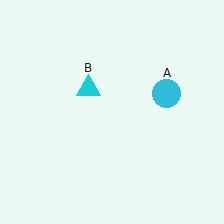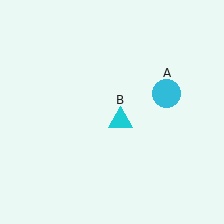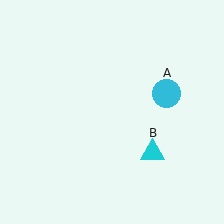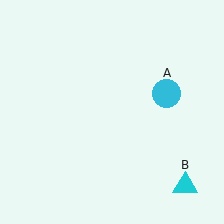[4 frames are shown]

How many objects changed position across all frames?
1 object changed position: cyan triangle (object B).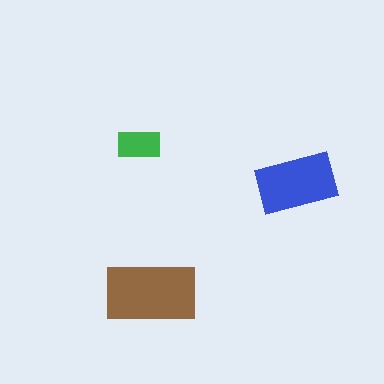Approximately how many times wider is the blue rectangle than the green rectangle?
About 2 times wider.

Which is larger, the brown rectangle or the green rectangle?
The brown one.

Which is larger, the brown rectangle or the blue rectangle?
The brown one.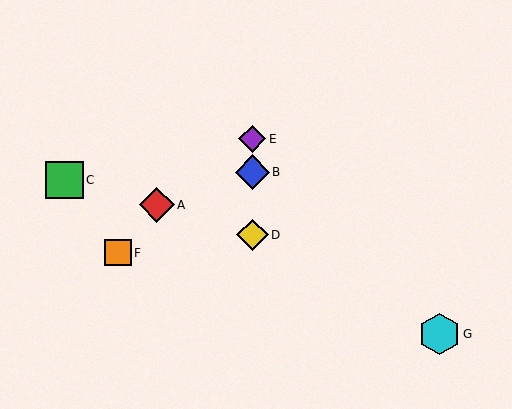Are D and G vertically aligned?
No, D is at x≈252 and G is at x≈439.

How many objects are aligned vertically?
3 objects (B, D, E) are aligned vertically.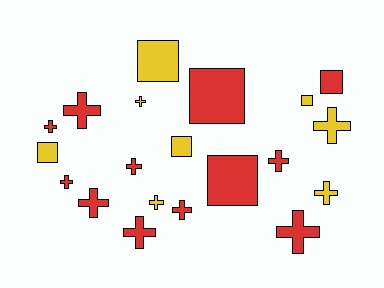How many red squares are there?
There are 3 red squares.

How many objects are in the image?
There are 20 objects.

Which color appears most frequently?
Red, with 12 objects.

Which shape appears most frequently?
Cross, with 13 objects.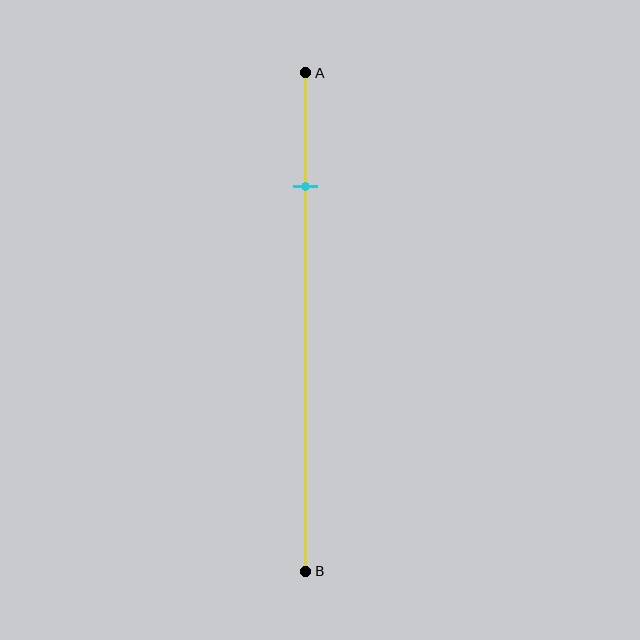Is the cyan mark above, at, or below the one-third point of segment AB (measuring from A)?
The cyan mark is above the one-third point of segment AB.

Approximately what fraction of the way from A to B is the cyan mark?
The cyan mark is approximately 25% of the way from A to B.